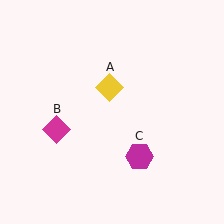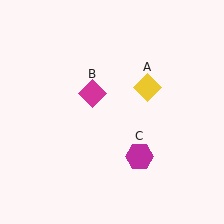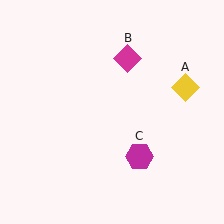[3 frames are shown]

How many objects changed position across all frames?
2 objects changed position: yellow diamond (object A), magenta diamond (object B).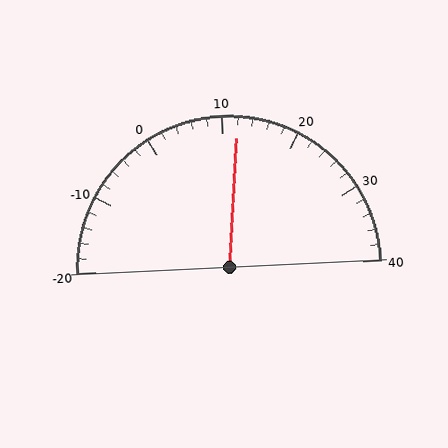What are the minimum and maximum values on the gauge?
The gauge ranges from -20 to 40.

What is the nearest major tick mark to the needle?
The nearest major tick mark is 10.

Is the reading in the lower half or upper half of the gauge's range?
The reading is in the upper half of the range (-20 to 40).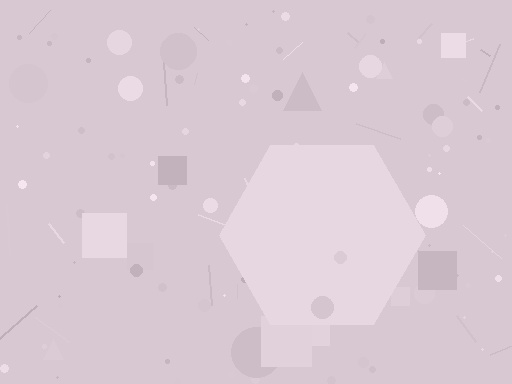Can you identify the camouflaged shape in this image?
The camouflaged shape is a hexagon.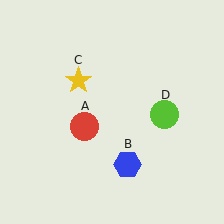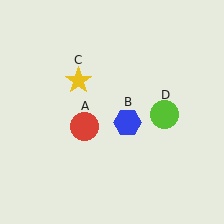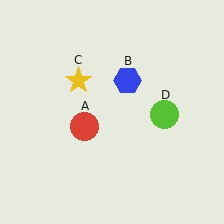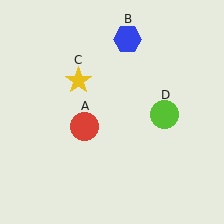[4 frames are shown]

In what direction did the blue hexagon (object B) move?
The blue hexagon (object B) moved up.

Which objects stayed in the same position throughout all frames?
Red circle (object A) and yellow star (object C) and lime circle (object D) remained stationary.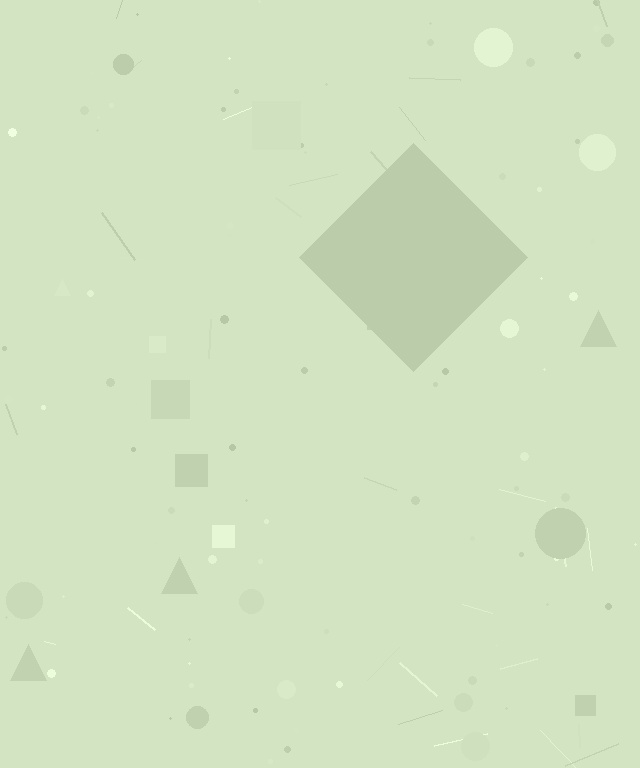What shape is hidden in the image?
A diamond is hidden in the image.